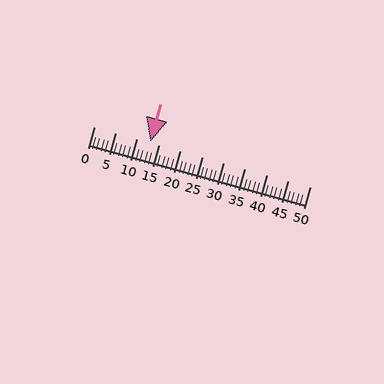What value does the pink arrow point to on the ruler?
The pink arrow points to approximately 13.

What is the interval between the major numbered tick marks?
The major tick marks are spaced 5 units apart.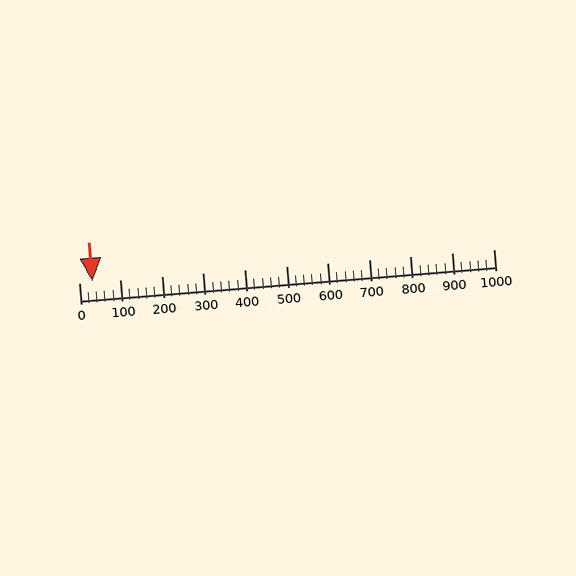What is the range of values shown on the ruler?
The ruler shows values from 0 to 1000.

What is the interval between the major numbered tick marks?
The major tick marks are spaced 100 units apart.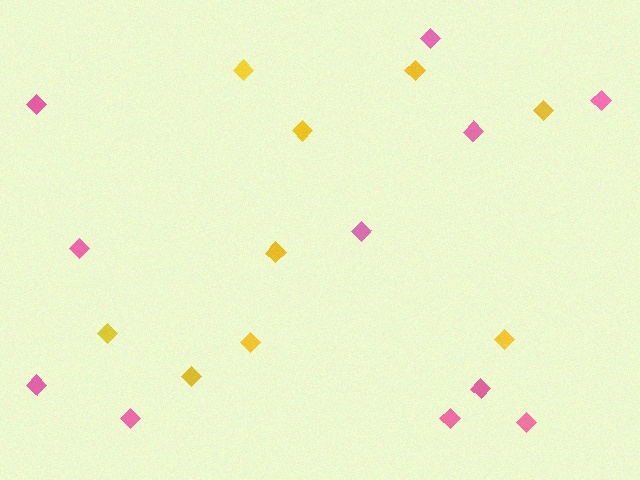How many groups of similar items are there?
There are 2 groups: one group of yellow diamonds (9) and one group of pink diamonds (11).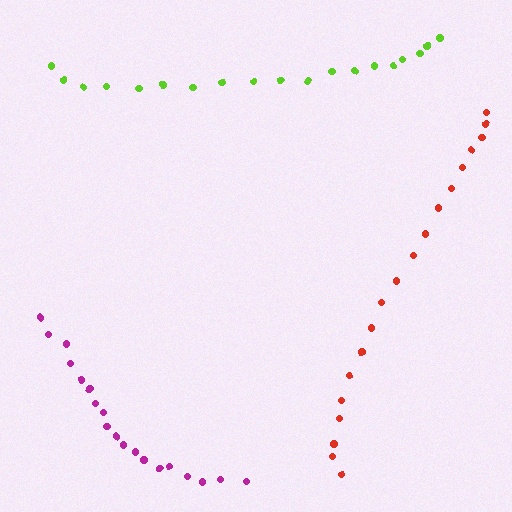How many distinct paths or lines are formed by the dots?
There are 3 distinct paths.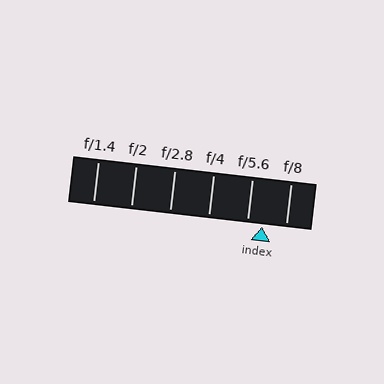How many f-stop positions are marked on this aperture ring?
There are 6 f-stop positions marked.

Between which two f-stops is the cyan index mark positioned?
The index mark is between f/5.6 and f/8.